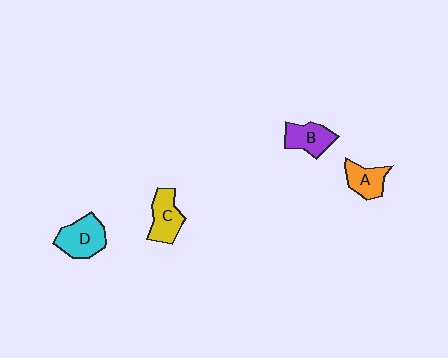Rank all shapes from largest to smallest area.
From largest to smallest: D (cyan), C (yellow), B (purple), A (orange).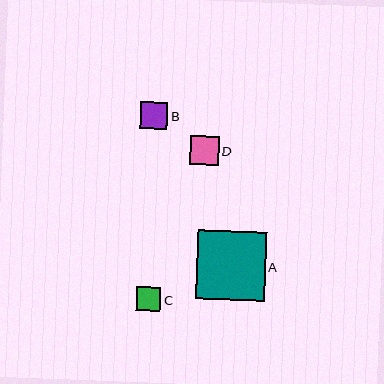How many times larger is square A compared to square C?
Square A is approximately 2.8 times the size of square C.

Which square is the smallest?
Square C is the smallest with a size of approximately 24 pixels.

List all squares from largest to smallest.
From largest to smallest: A, D, B, C.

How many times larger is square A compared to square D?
Square A is approximately 2.4 times the size of square D.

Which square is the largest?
Square A is the largest with a size of approximately 69 pixels.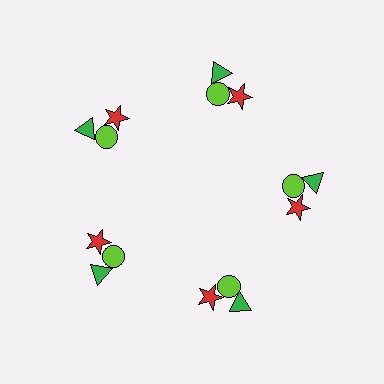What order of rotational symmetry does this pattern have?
This pattern has 5-fold rotational symmetry.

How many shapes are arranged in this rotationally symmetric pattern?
There are 15 shapes, arranged in 5 groups of 3.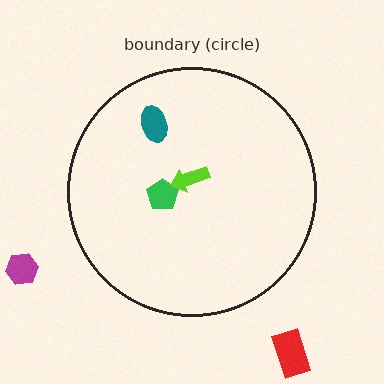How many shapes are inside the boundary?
3 inside, 2 outside.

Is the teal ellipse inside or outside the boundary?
Inside.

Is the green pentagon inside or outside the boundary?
Inside.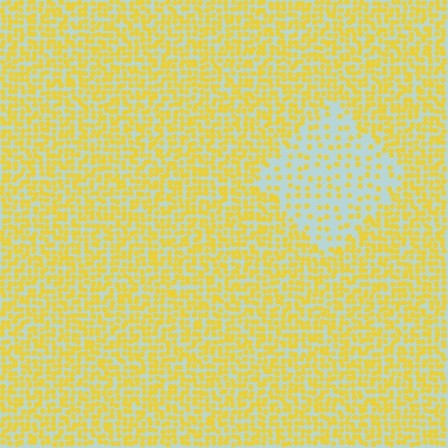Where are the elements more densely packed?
The elements are more densely packed outside the diamond boundary.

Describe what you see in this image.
The image contains small yellow elements arranged at two different densities. A diamond-shaped region is visible where the elements are less densely packed than the surrounding area.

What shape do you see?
I see a diamond.